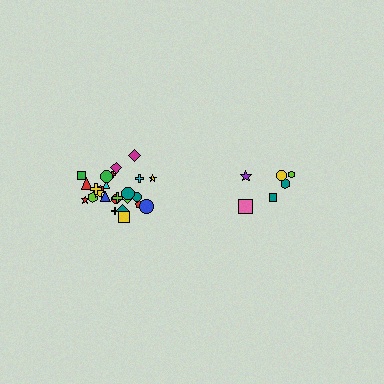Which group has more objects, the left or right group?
The left group.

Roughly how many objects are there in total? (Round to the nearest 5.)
Roughly 30 objects in total.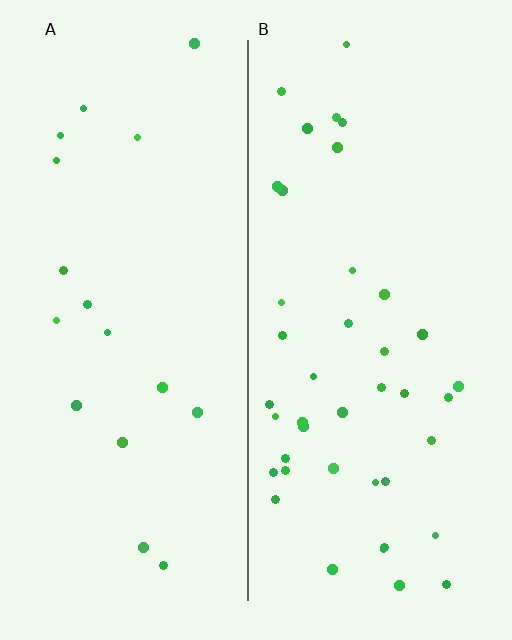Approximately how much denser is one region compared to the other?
Approximately 2.4× — region B over region A.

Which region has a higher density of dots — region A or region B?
B (the right).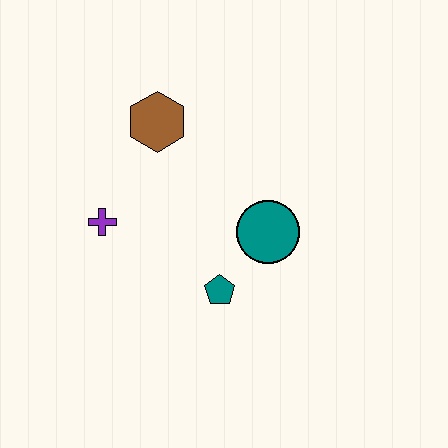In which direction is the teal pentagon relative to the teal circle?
The teal pentagon is below the teal circle.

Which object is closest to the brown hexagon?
The purple cross is closest to the brown hexagon.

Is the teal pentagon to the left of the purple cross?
No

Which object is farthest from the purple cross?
The teal circle is farthest from the purple cross.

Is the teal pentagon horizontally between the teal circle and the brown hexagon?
Yes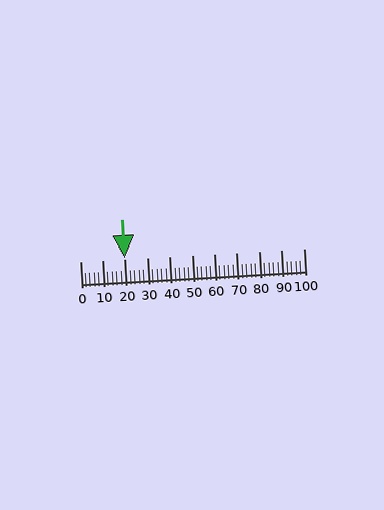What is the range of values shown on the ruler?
The ruler shows values from 0 to 100.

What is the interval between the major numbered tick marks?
The major tick marks are spaced 10 units apart.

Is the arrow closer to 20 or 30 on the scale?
The arrow is closer to 20.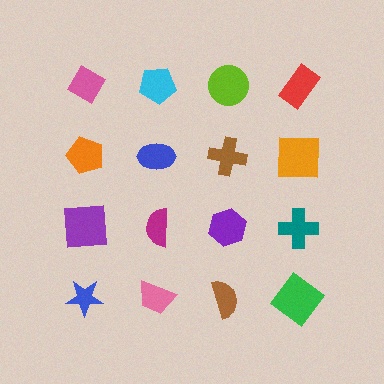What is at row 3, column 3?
A purple hexagon.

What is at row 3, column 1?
A purple square.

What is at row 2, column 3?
A brown cross.